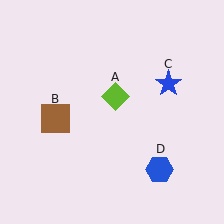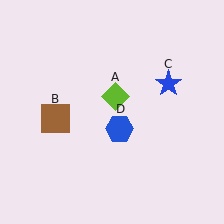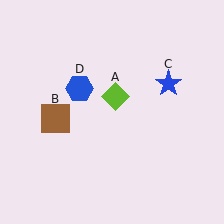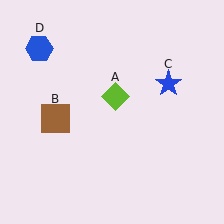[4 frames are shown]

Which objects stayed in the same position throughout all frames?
Lime diamond (object A) and brown square (object B) and blue star (object C) remained stationary.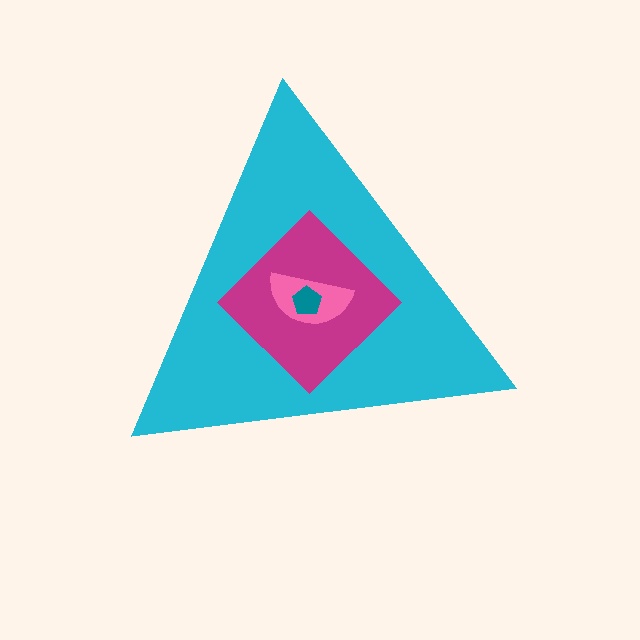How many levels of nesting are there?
4.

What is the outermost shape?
The cyan triangle.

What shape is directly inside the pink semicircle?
The teal pentagon.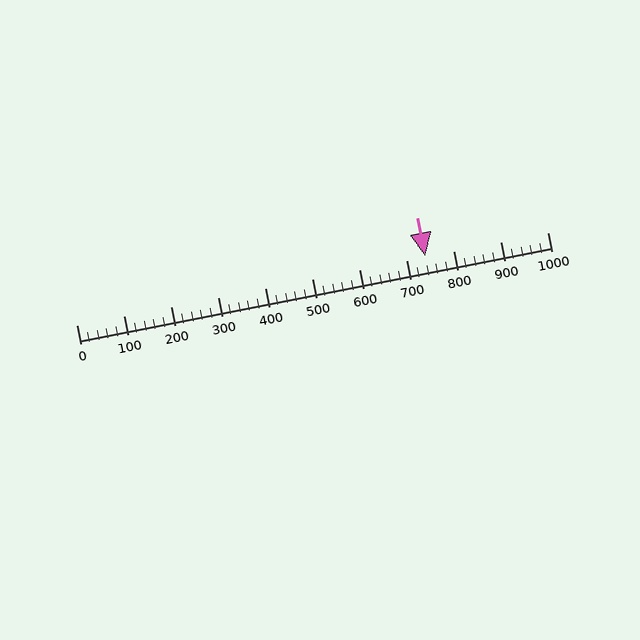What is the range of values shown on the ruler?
The ruler shows values from 0 to 1000.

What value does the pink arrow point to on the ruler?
The pink arrow points to approximately 740.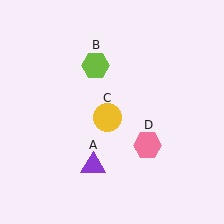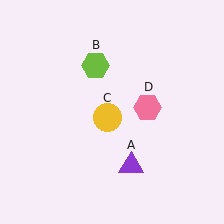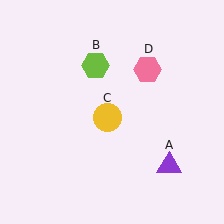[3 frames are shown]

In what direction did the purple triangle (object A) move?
The purple triangle (object A) moved right.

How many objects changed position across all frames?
2 objects changed position: purple triangle (object A), pink hexagon (object D).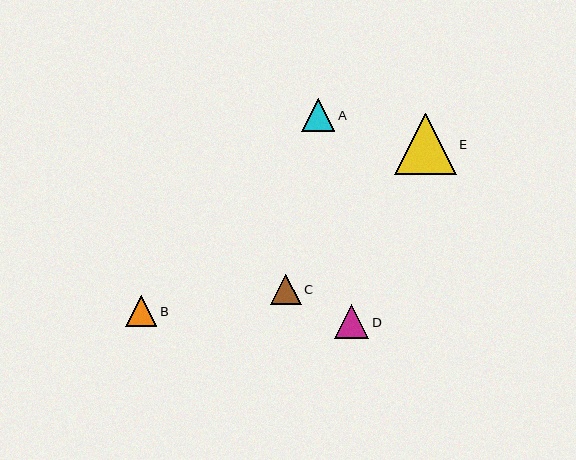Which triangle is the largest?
Triangle E is the largest with a size of approximately 61 pixels.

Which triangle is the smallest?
Triangle C is the smallest with a size of approximately 30 pixels.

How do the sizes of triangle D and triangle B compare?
Triangle D and triangle B are approximately the same size.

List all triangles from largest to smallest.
From largest to smallest: E, D, A, B, C.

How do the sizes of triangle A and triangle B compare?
Triangle A and triangle B are approximately the same size.